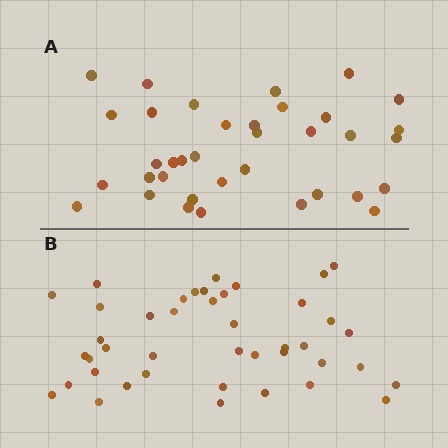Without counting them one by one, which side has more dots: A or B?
Region B (the bottom region) has more dots.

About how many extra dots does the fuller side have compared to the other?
Region B has about 6 more dots than region A.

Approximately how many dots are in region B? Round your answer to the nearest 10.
About 40 dots. (The exact count is 42, which rounds to 40.)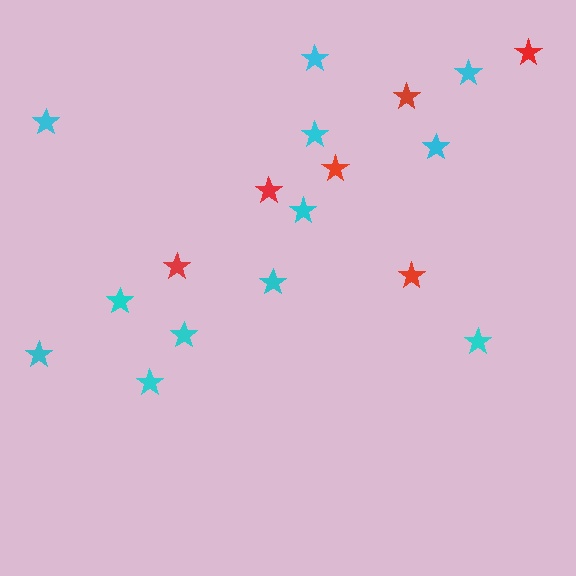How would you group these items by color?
There are 2 groups: one group of red stars (6) and one group of cyan stars (12).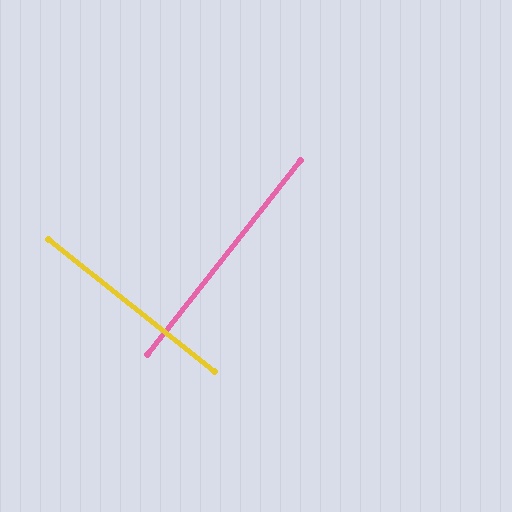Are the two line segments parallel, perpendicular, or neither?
Perpendicular — they meet at approximately 90°.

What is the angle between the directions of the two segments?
Approximately 90 degrees.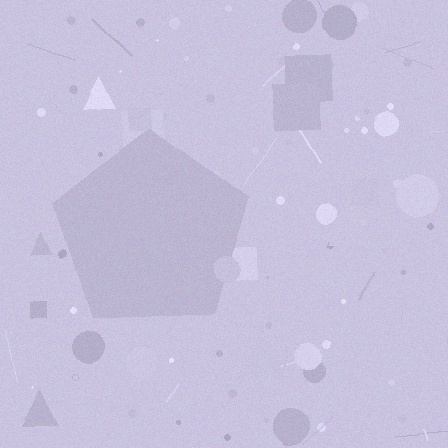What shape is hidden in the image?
A pentagon is hidden in the image.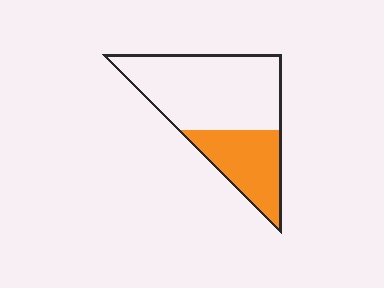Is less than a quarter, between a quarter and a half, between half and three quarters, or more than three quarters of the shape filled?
Between a quarter and a half.